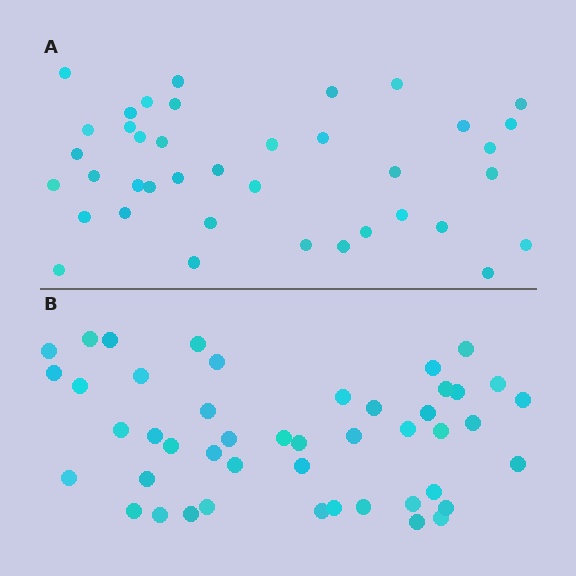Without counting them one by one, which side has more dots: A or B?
Region B (the bottom region) has more dots.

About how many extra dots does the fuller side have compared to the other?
Region B has roughly 8 or so more dots than region A.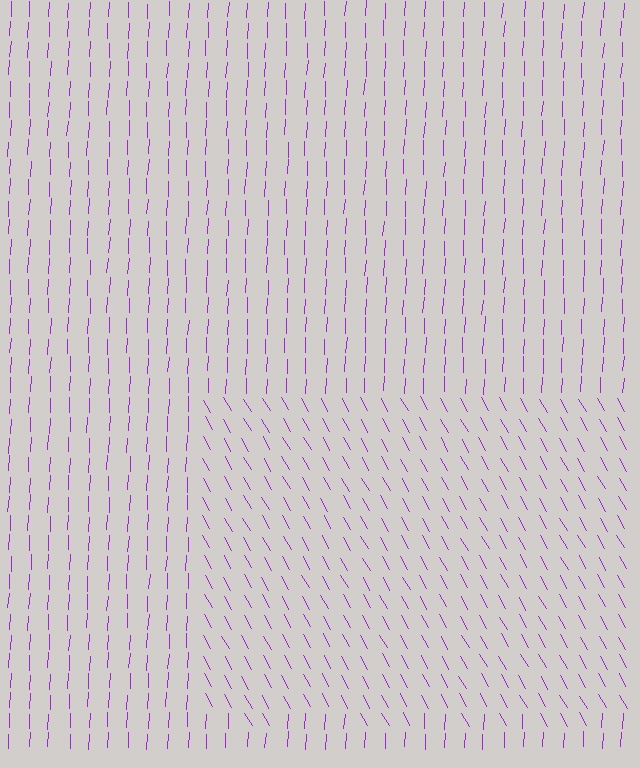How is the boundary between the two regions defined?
The boundary is defined purely by a change in line orientation (approximately 32 degrees difference). All lines are the same color and thickness.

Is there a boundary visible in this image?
Yes, there is a texture boundary formed by a change in line orientation.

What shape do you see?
I see a rectangle.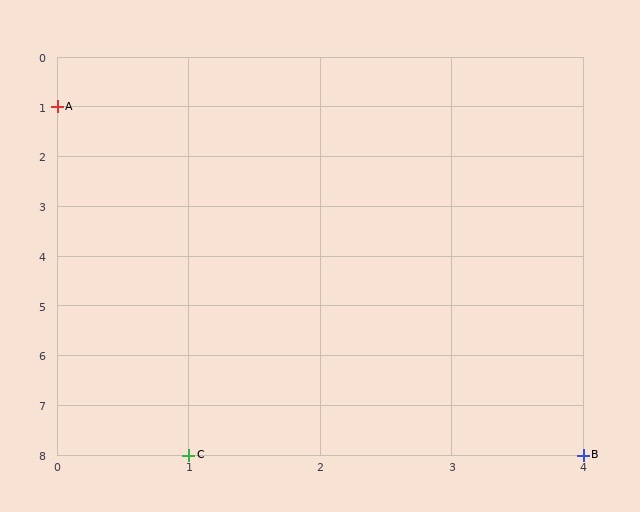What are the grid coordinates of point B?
Point B is at grid coordinates (4, 8).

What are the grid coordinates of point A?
Point A is at grid coordinates (0, 1).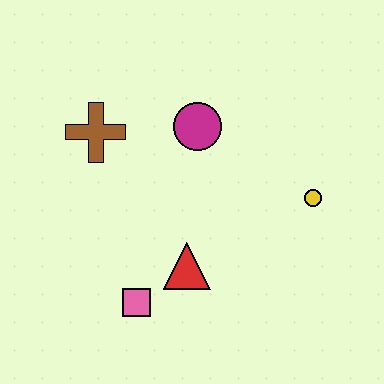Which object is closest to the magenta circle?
The brown cross is closest to the magenta circle.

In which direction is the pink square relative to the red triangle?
The pink square is to the left of the red triangle.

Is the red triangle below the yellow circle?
Yes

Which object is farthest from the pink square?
The yellow circle is farthest from the pink square.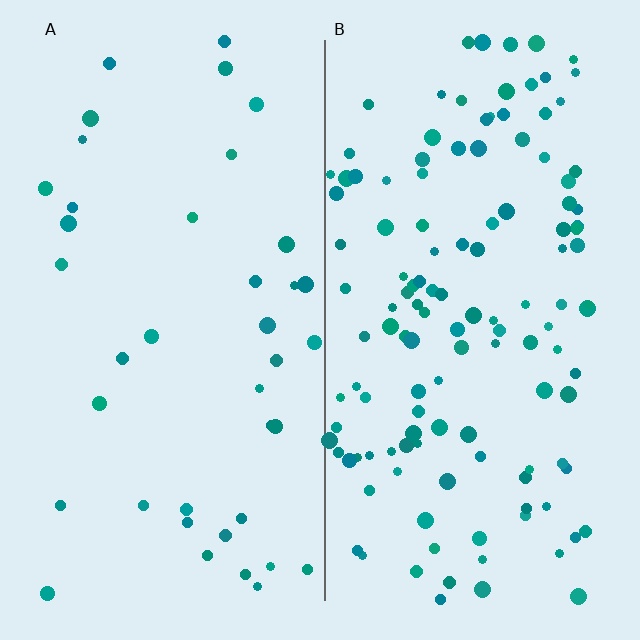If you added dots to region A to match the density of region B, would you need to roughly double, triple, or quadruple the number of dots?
Approximately triple.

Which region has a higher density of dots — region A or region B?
B (the right).